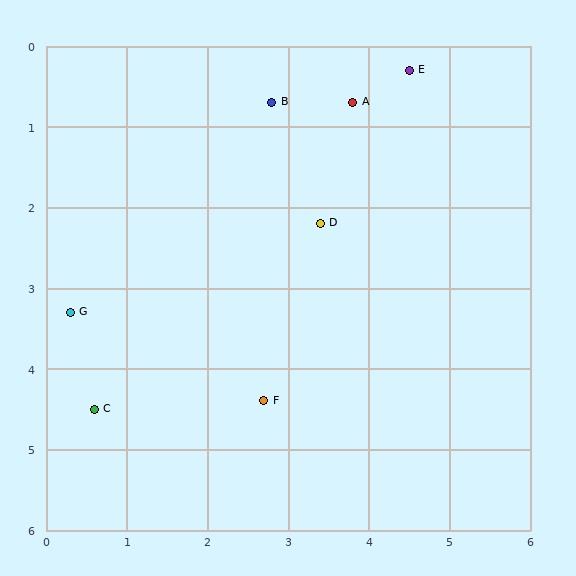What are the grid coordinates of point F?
Point F is at approximately (2.7, 4.4).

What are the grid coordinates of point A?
Point A is at approximately (3.8, 0.7).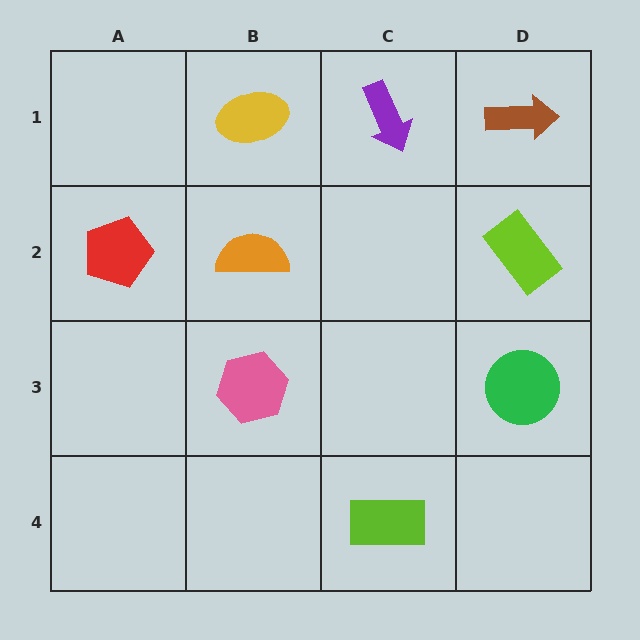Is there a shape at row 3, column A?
No, that cell is empty.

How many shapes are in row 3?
2 shapes.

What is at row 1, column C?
A purple arrow.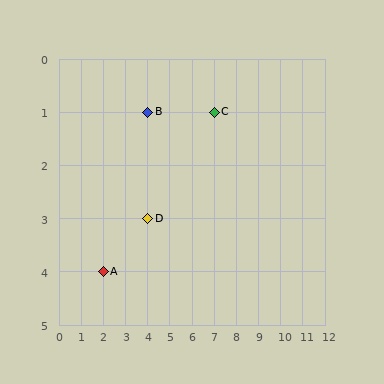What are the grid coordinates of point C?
Point C is at grid coordinates (7, 1).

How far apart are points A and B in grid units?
Points A and B are 2 columns and 3 rows apart (about 3.6 grid units diagonally).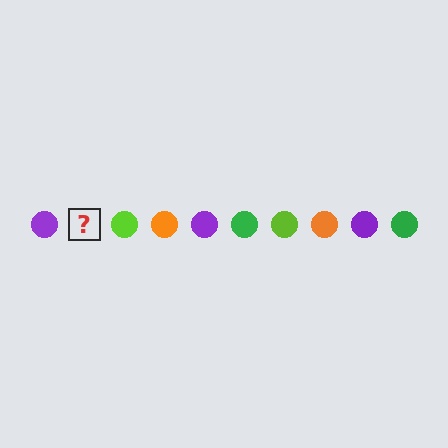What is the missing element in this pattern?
The missing element is a green circle.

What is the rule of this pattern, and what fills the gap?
The rule is that the pattern cycles through purple, green, lime, orange circles. The gap should be filled with a green circle.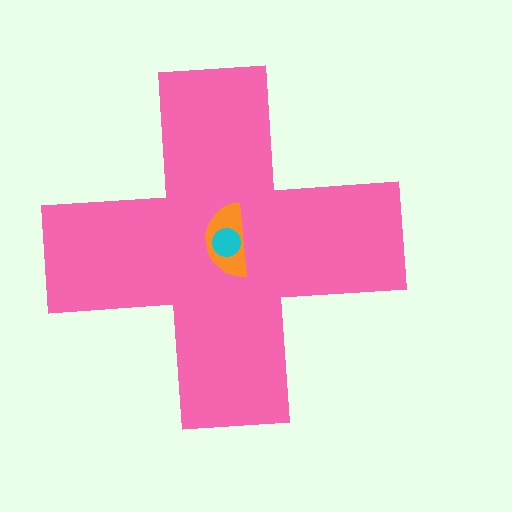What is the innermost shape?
The cyan circle.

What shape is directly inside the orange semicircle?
The cyan circle.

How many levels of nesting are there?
3.